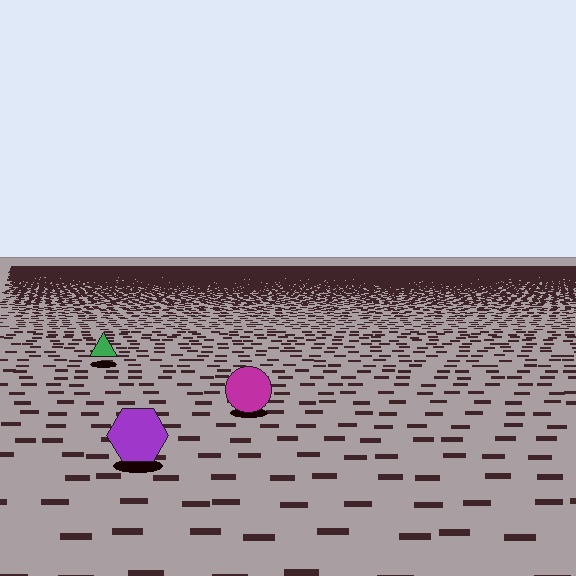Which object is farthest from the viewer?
The green triangle is farthest from the viewer. It appears smaller and the ground texture around it is denser.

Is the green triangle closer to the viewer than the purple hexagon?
No. The purple hexagon is closer — you can tell from the texture gradient: the ground texture is coarser near it.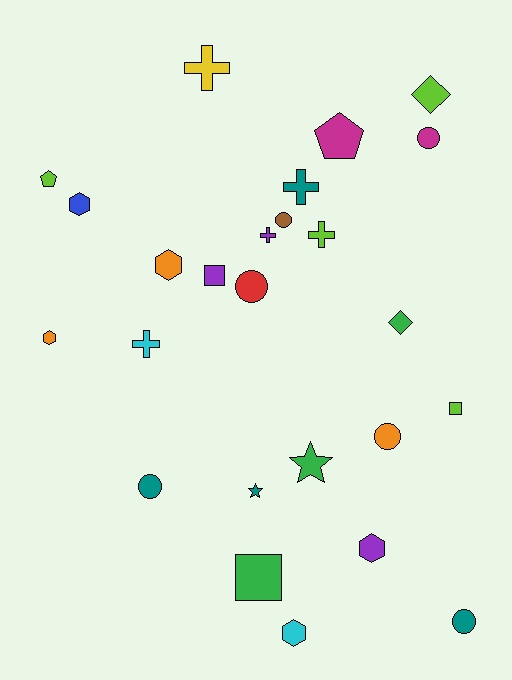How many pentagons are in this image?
There are 2 pentagons.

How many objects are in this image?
There are 25 objects.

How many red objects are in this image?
There is 1 red object.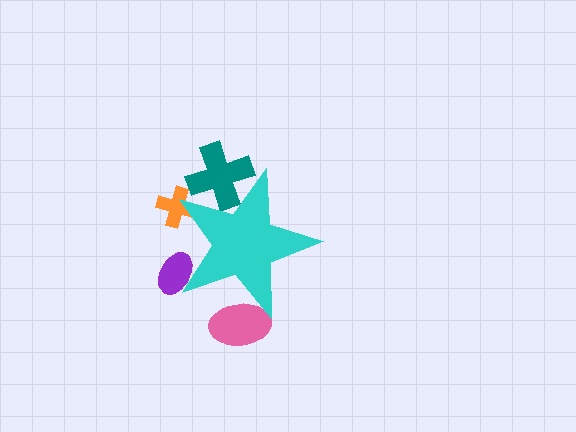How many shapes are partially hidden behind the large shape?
4 shapes are partially hidden.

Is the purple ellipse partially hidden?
Yes, the purple ellipse is partially hidden behind the cyan star.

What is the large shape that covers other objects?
A cyan star.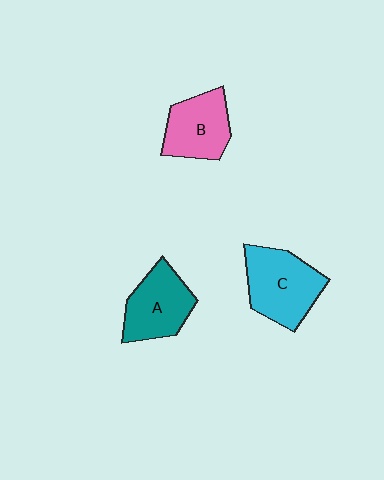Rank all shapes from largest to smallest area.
From largest to smallest: C (cyan), A (teal), B (pink).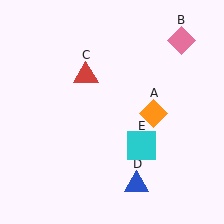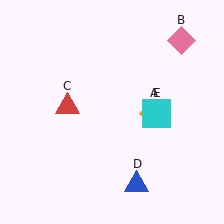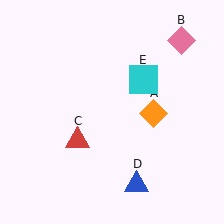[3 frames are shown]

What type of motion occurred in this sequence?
The red triangle (object C), cyan square (object E) rotated counterclockwise around the center of the scene.